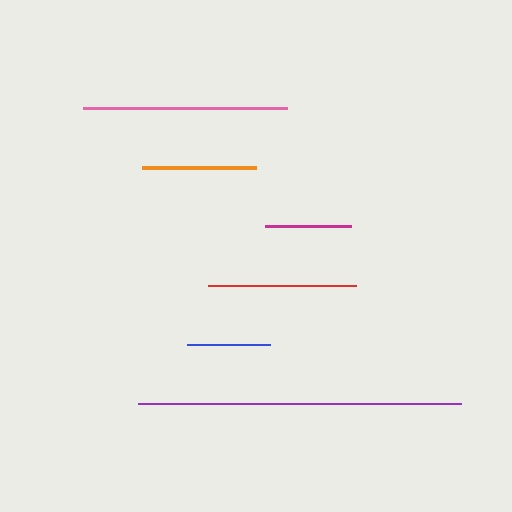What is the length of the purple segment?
The purple segment is approximately 322 pixels long.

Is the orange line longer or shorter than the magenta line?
The orange line is longer than the magenta line.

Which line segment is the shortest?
The blue line is the shortest at approximately 83 pixels.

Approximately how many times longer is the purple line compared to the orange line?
The purple line is approximately 2.8 times the length of the orange line.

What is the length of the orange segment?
The orange segment is approximately 114 pixels long.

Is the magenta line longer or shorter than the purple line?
The purple line is longer than the magenta line.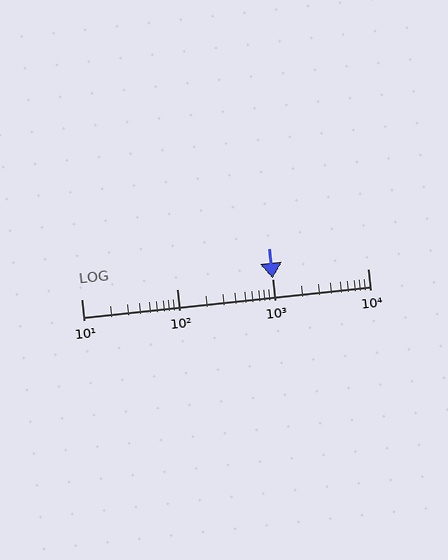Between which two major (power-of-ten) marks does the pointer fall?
The pointer is between 1000 and 10000.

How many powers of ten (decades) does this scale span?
The scale spans 3 decades, from 10 to 10000.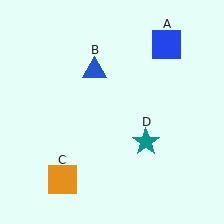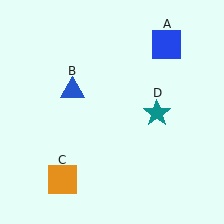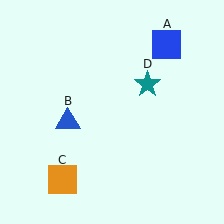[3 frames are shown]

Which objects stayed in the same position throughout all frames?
Blue square (object A) and orange square (object C) remained stationary.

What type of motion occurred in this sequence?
The blue triangle (object B), teal star (object D) rotated counterclockwise around the center of the scene.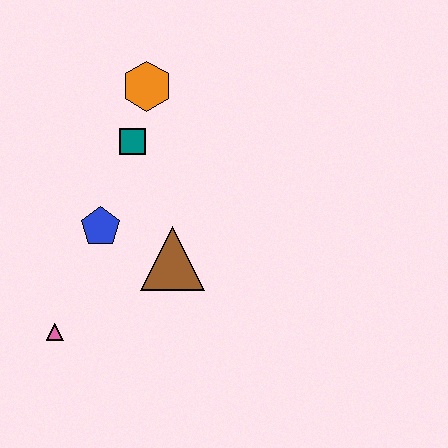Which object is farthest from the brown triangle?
The orange hexagon is farthest from the brown triangle.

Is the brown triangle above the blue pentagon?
No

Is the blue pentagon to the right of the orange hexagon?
No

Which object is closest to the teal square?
The orange hexagon is closest to the teal square.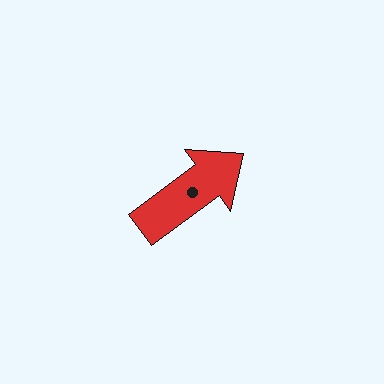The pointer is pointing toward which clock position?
Roughly 2 o'clock.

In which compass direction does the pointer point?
Northeast.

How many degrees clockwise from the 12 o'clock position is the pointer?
Approximately 53 degrees.